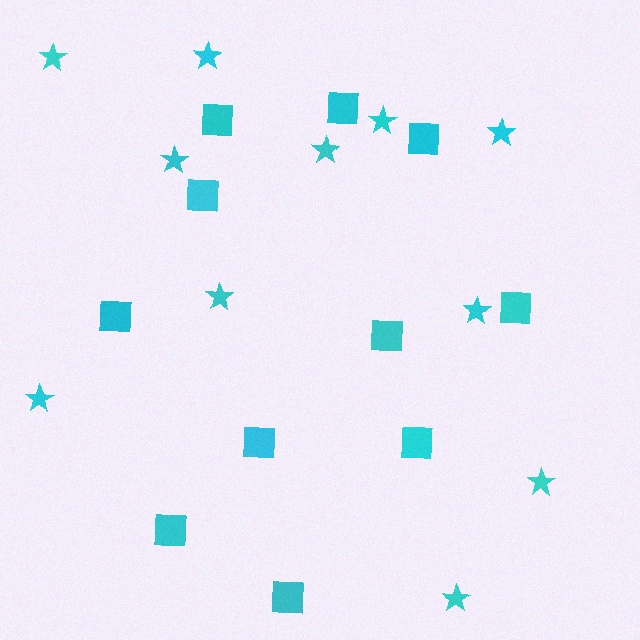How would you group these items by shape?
There are 2 groups: one group of squares (11) and one group of stars (11).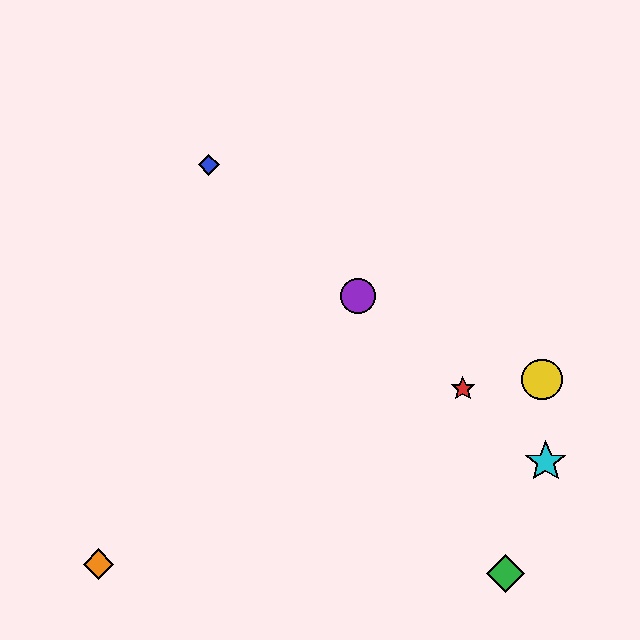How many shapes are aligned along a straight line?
4 shapes (the red star, the blue diamond, the purple circle, the cyan star) are aligned along a straight line.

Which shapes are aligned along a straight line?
The red star, the blue diamond, the purple circle, the cyan star are aligned along a straight line.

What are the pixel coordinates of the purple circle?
The purple circle is at (358, 296).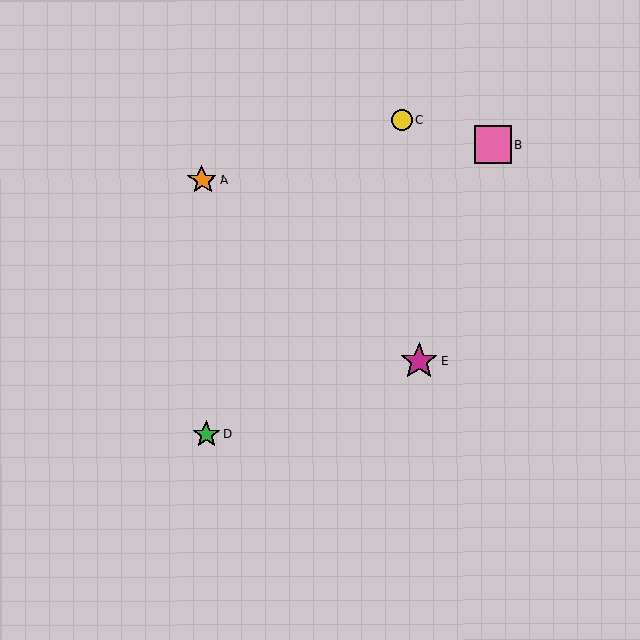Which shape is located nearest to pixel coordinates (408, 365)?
The magenta star (labeled E) at (419, 361) is nearest to that location.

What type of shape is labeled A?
Shape A is an orange star.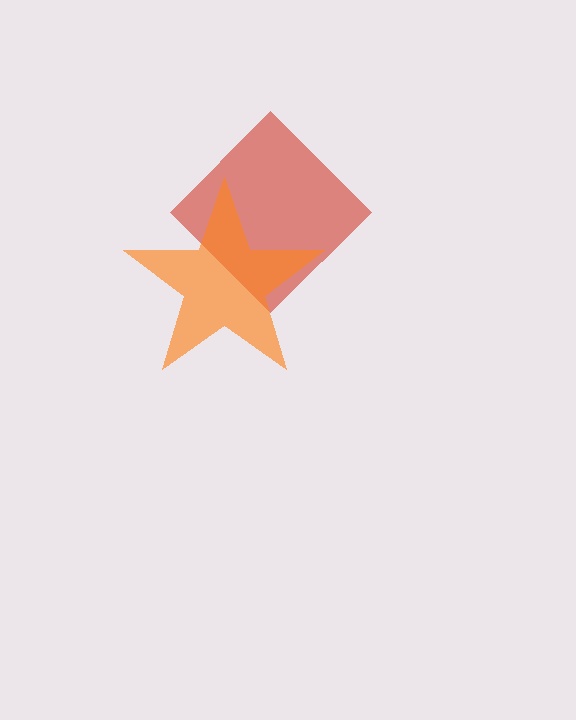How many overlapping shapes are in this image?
There are 2 overlapping shapes in the image.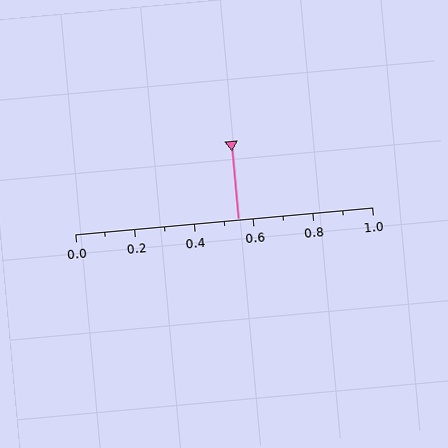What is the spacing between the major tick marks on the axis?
The major ticks are spaced 0.2 apart.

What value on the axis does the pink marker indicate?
The marker indicates approximately 0.55.